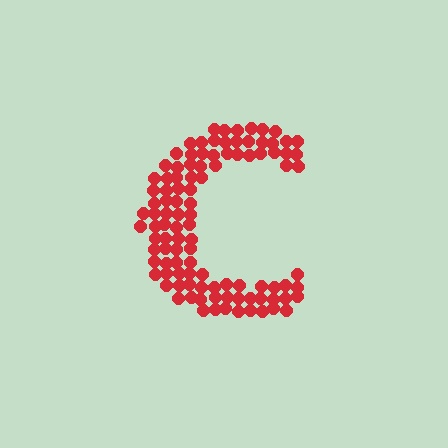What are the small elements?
The small elements are circles.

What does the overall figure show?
The overall figure shows the letter C.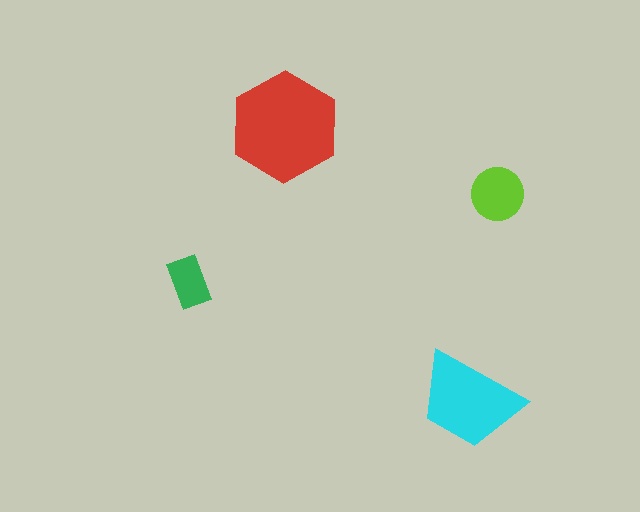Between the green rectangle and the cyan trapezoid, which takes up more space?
The cyan trapezoid.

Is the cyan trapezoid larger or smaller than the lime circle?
Larger.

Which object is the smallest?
The green rectangle.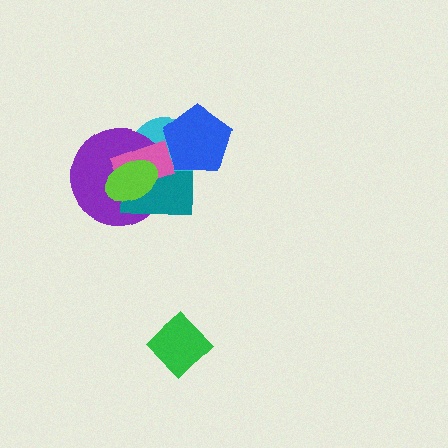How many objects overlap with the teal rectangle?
4 objects overlap with the teal rectangle.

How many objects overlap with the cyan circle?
5 objects overlap with the cyan circle.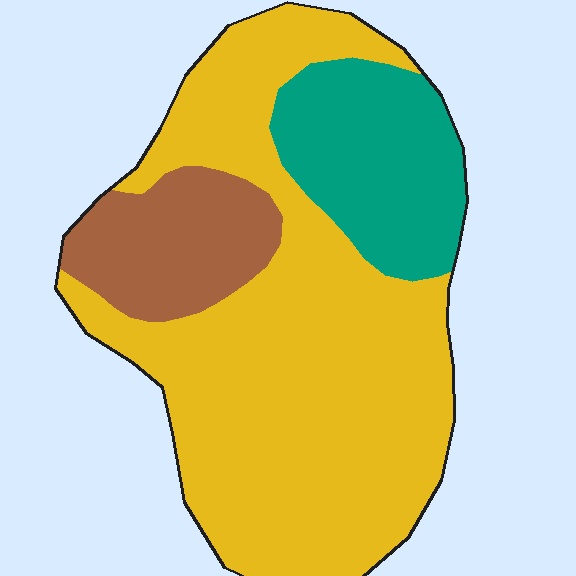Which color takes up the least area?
Brown, at roughly 15%.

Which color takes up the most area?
Yellow, at roughly 65%.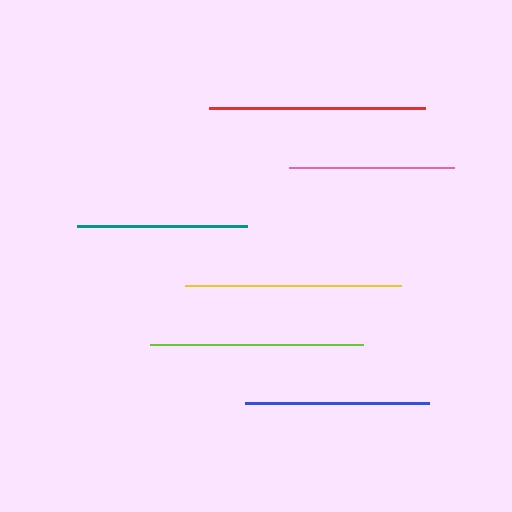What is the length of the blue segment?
The blue segment is approximately 184 pixels long.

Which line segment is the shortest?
The pink line is the shortest at approximately 164 pixels.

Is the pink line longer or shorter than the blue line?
The blue line is longer than the pink line.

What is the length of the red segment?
The red segment is approximately 216 pixels long.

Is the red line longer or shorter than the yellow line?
The yellow line is longer than the red line.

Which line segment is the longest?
The yellow line is the longest at approximately 217 pixels.